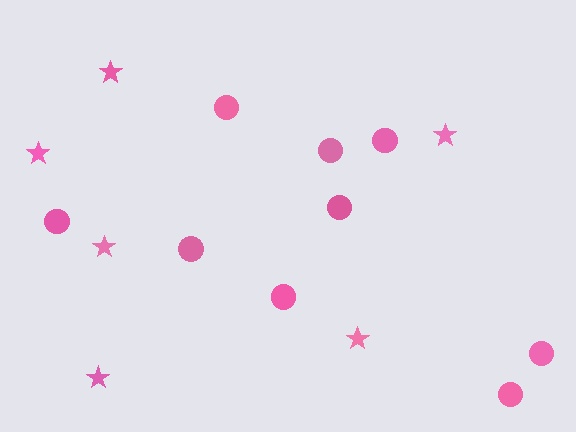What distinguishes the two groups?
There are 2 groups: one group of stars (6) and one group of circles (9).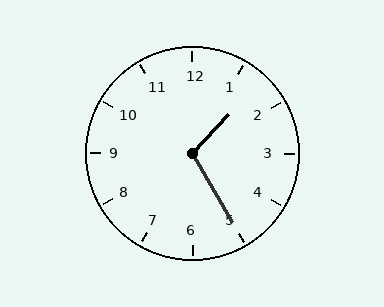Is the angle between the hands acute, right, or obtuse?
It is obtuse.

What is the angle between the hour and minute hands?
Approximately 108 degrees.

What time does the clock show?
1:25.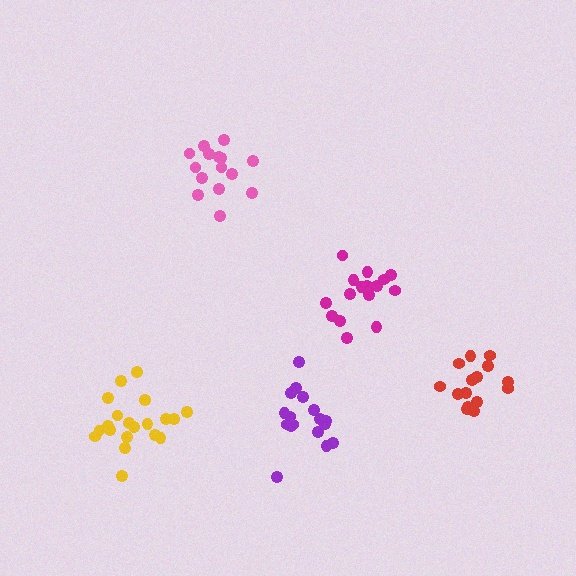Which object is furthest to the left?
The yellow cluster is leftmost.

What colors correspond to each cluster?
The clusters are colored: magenta, yellow, red, pink, purple.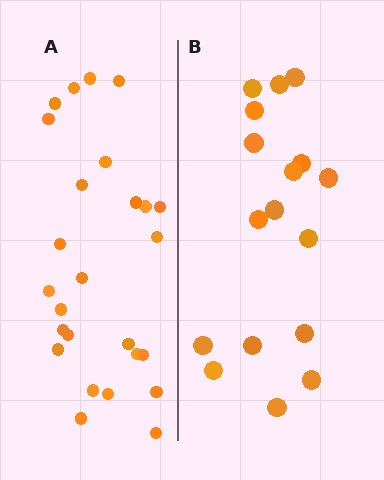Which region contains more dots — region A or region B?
Region A (the left region) has more dots.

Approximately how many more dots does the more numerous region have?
Region A has roughly 8 or so more dots than region B.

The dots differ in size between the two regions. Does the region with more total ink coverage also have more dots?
No. Region B has more total ink coverage because its dots are larger, but region A actually contains more individual dots. Total area can be misleading — the number of items is what matters here.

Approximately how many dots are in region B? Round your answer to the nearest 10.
About 20 dots. (The exact count is 17, which rounds to 20.)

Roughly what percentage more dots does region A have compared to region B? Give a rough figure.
About 55% more.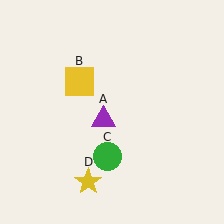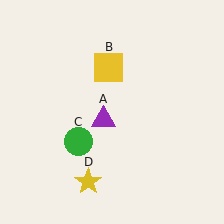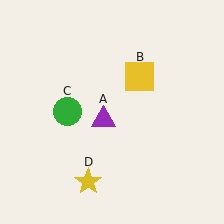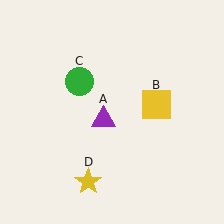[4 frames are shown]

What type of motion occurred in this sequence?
The yellow square (object B), green circle (object C) rotated clockwise around the center of the scene.